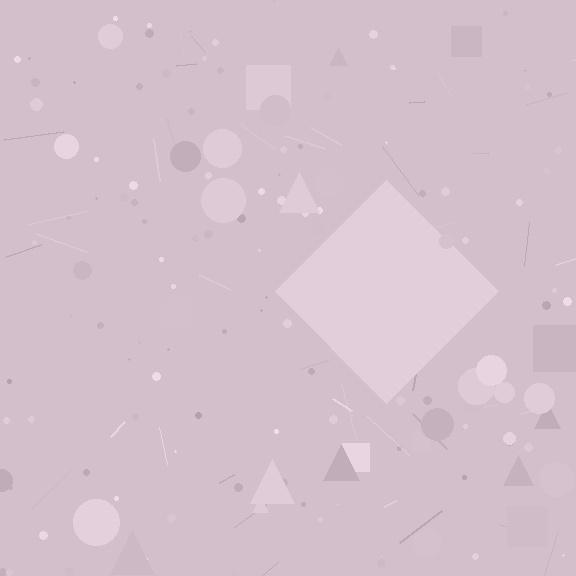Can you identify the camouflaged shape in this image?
The camouflaged shape is a diamond.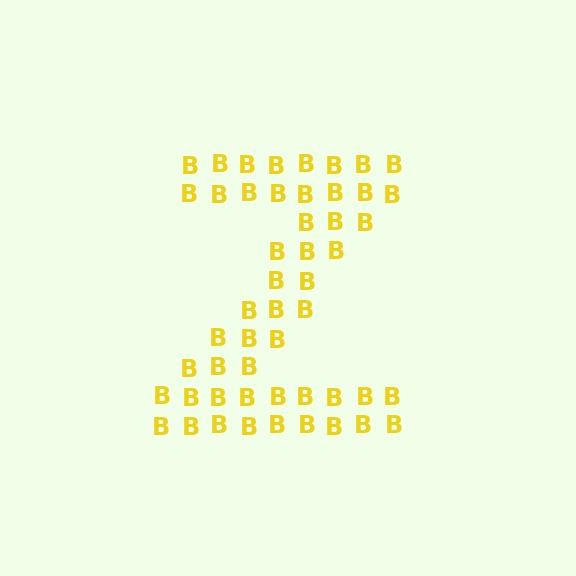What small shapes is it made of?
It is made of small letter B's.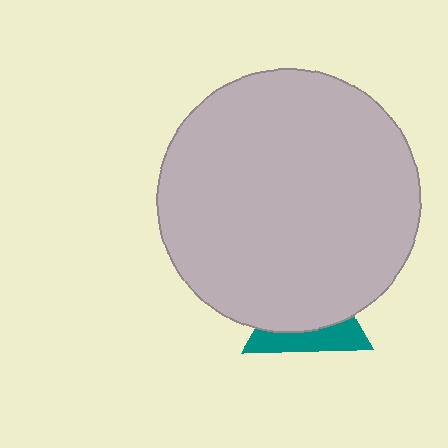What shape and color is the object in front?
The object in front is a light gray circle.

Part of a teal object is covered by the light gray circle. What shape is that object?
It is a triangle.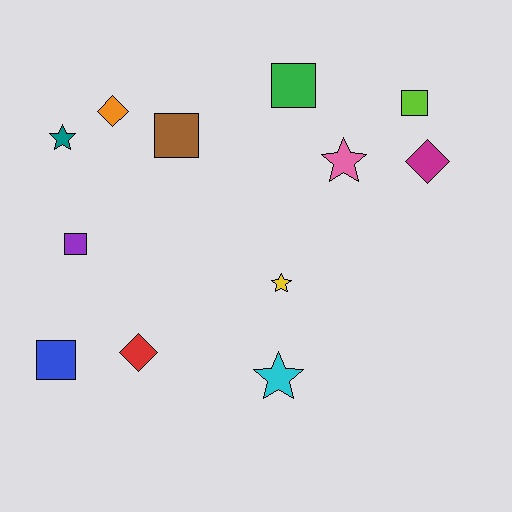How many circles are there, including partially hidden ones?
There are no circles.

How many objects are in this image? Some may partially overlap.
There are 12 objects.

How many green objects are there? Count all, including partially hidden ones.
There is 1 green object.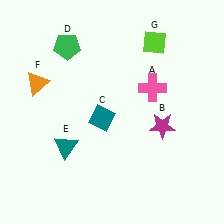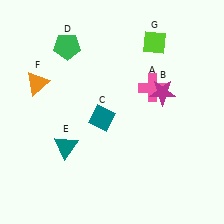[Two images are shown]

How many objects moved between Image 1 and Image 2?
1 object moved between the two images.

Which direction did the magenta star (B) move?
The magenta star (B) moved up.